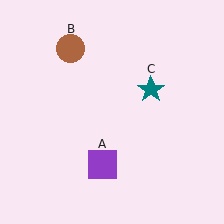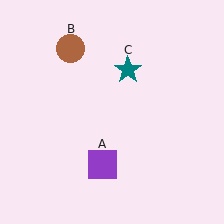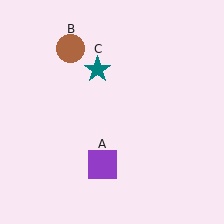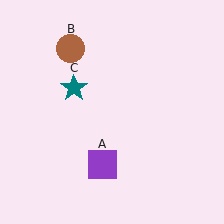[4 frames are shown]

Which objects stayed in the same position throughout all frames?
Purple square (object A) and brown circle (object B) remained stationary.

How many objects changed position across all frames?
1 object changed position: teal star (object C).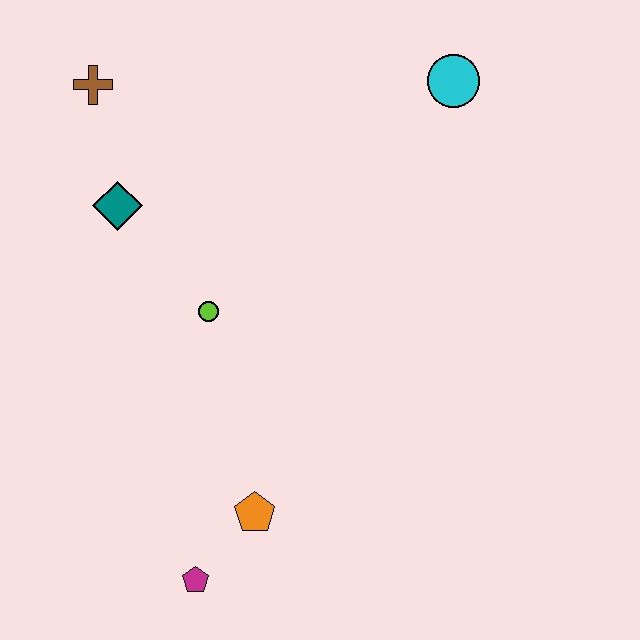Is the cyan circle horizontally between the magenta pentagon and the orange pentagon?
No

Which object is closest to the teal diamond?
The brown cross is closest to the teal diamond.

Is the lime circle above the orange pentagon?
Yes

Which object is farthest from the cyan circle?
The magenta pentagon is farthest from the cyan circle.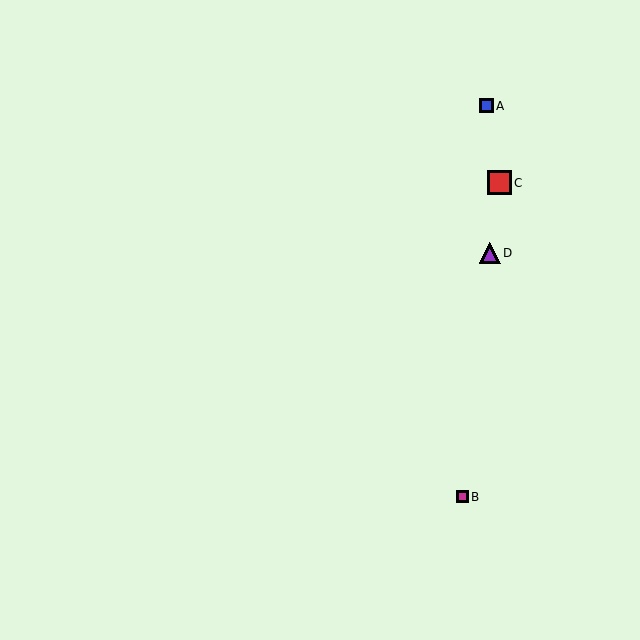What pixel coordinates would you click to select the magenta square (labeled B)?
Click at (462, 497) to select the magenta square B.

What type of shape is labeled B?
Shape B is a magenta square.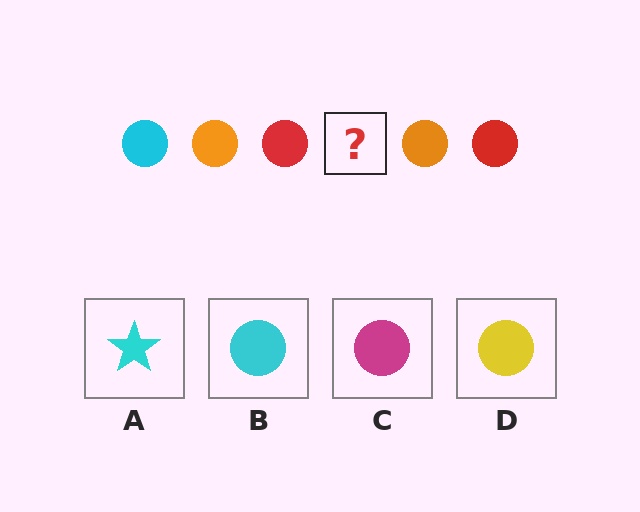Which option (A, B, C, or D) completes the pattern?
B.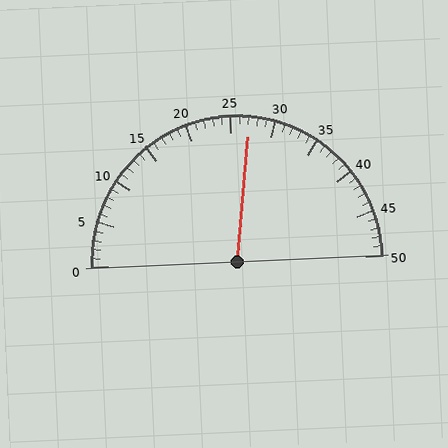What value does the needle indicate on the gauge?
The needle indicates approximately 27.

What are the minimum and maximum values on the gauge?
The gauge ranges from 0 to 50.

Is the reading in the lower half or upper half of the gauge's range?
The reading is in the upper half of the range (0 to 50).